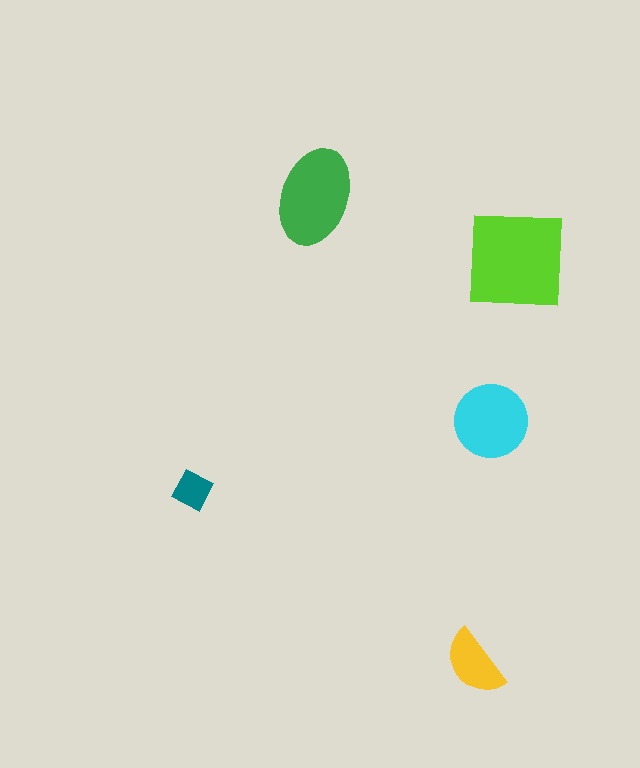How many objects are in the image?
There are 5 objects in the image.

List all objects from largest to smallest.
The lime square, the green ellipse, the cyan circle, the yellow semicircle, the teal square.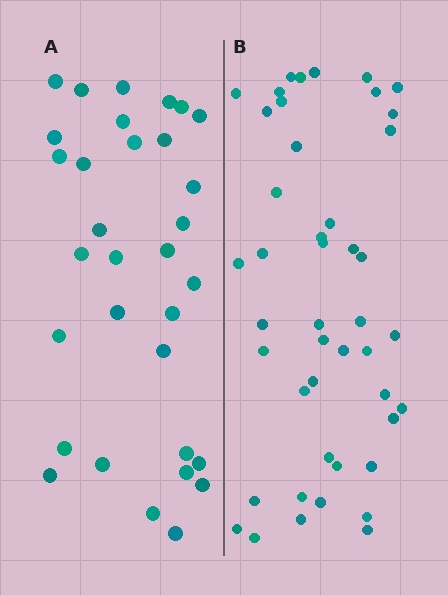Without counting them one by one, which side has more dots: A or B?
Region B (the right region) has more dots.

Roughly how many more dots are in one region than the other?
Region B has approximately 15 more dots than region A.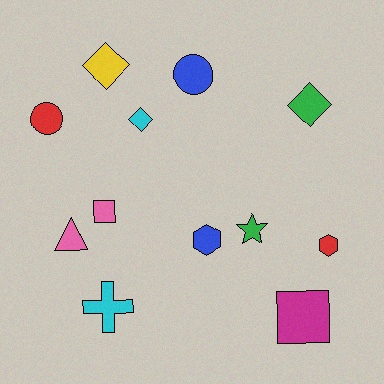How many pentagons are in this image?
There are no pentagons.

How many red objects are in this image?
There are 2 red objects.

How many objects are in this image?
There are 12 objects.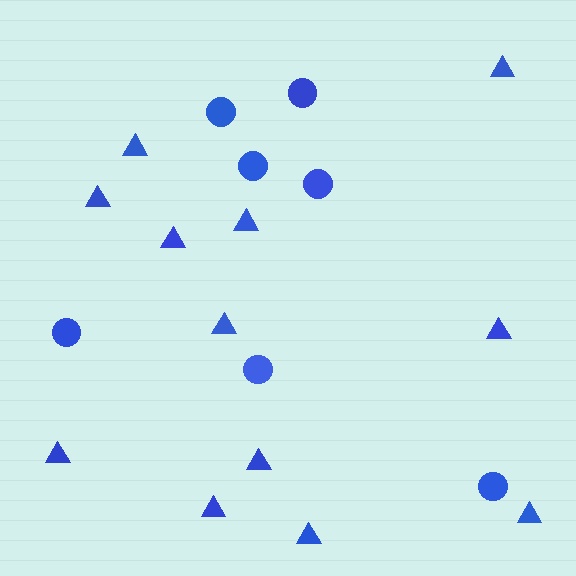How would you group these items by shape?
There are 2 groups: one group of circles (7) and one group of triangles (12).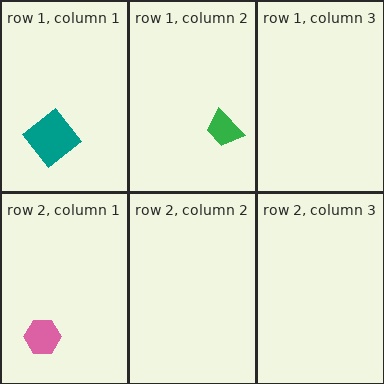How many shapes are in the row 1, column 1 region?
1.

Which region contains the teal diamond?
The row 1, column 1 region.